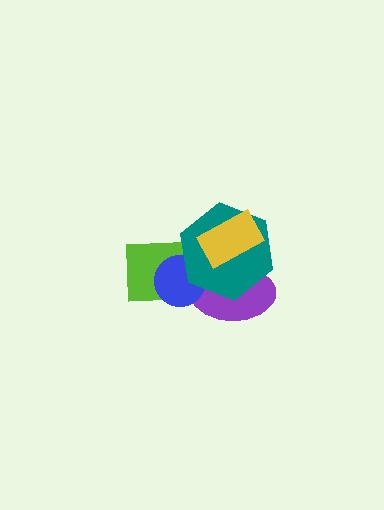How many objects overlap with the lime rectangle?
4 objects overlap with the lime rectangle.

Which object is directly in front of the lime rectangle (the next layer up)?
The purple ellipse is directly in front of the lime rectangle.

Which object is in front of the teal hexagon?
The yellow rectangle is in front of the teal hexagon.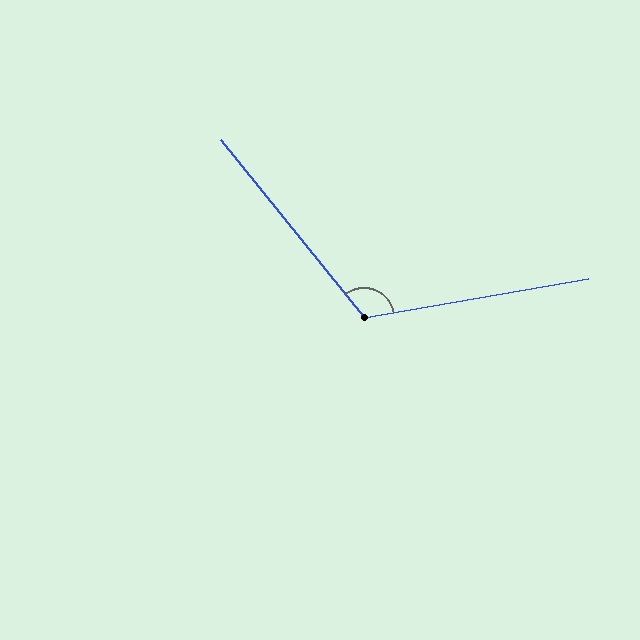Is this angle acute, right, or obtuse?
It is obtuse.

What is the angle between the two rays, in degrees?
Approximately 119 degrees.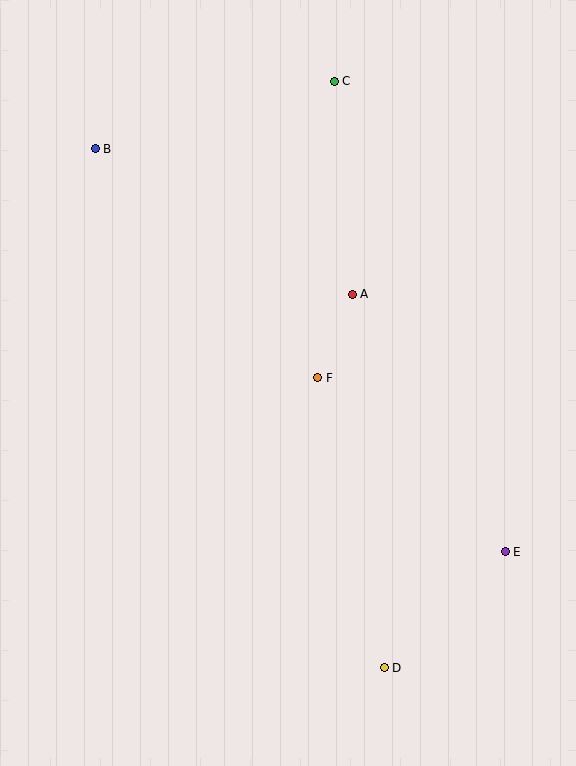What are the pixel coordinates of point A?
Point A is at (352, 294).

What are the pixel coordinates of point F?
Point F is at (318, 378).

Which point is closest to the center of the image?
Point F at (318, 378) is closest to the center.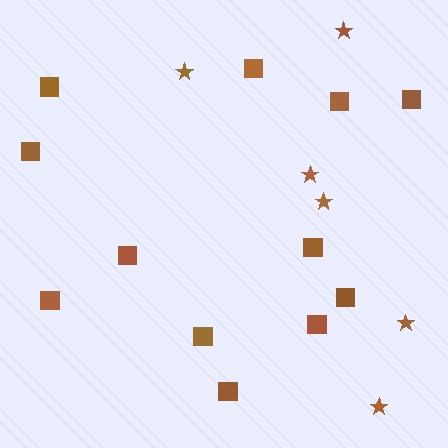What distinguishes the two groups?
There are 2 groups: one group of squares (12) and one group of stars (6).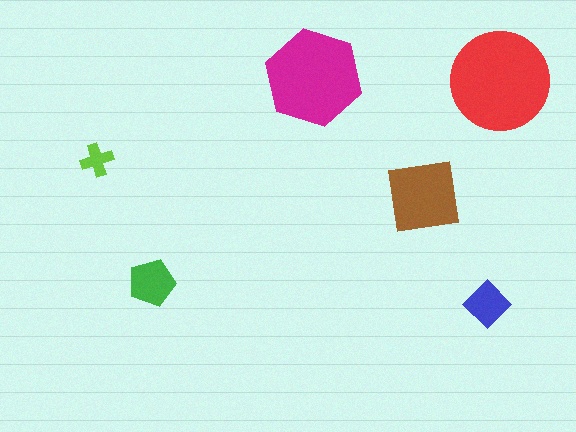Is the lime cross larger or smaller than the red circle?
Smaller.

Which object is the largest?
The red circle.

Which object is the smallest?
The lime cross.